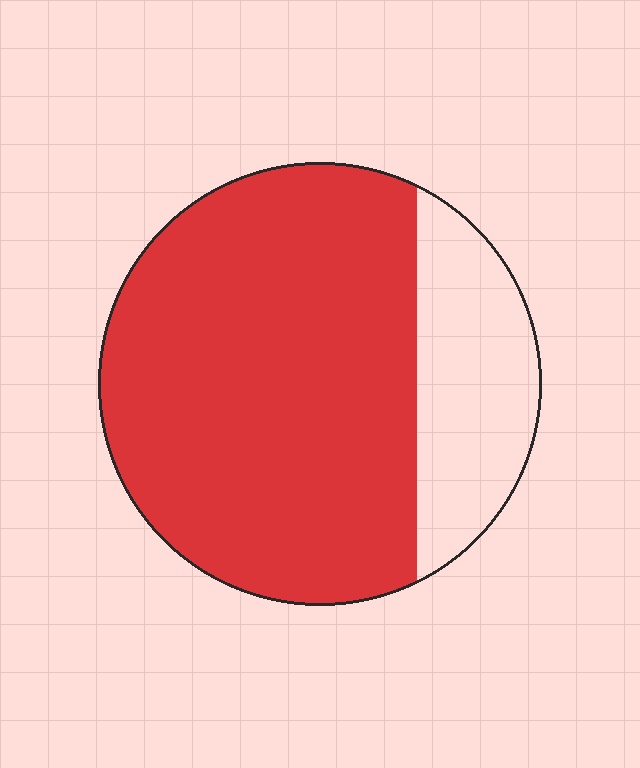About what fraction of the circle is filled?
About three quarters (3/4).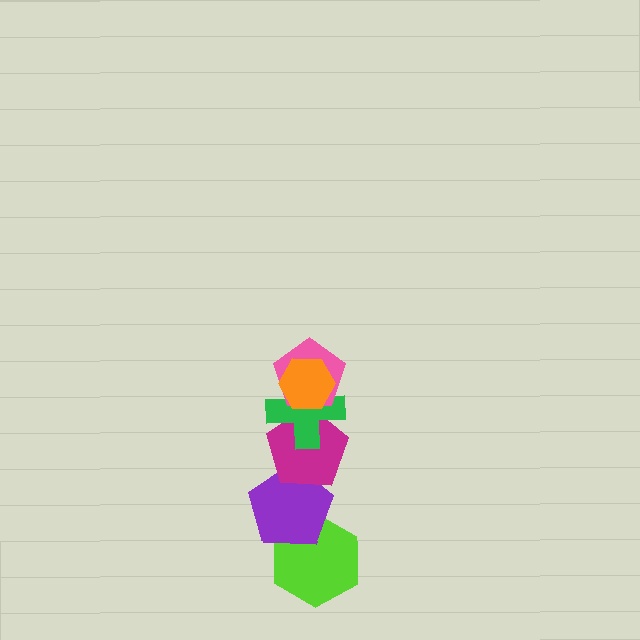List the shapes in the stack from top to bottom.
From top to bottom: the orange hexagon, the pink pentagon, the green cross, the magenta pentagon, the purple pentagon, the lime hexagon.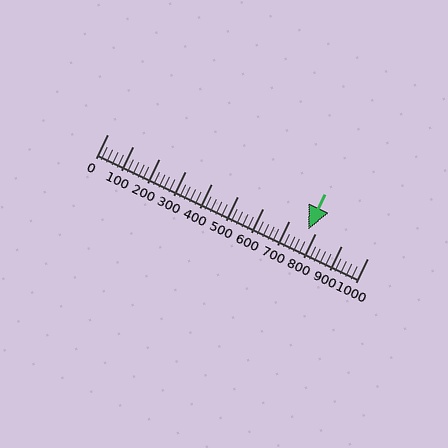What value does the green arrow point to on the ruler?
The green arrow points to approximately 772.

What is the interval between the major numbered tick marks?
The major tick marks are spaced 100 units apart.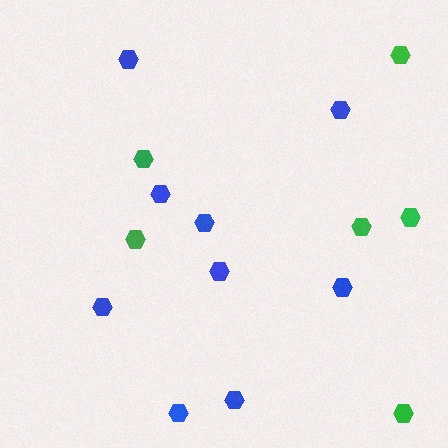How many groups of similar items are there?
There are 2 groups: one group of blue hexagons (9) and one group of green hexagons (6).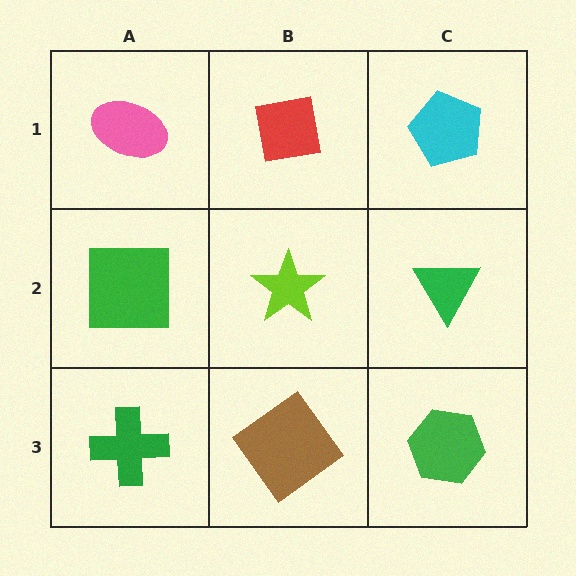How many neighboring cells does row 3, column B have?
3.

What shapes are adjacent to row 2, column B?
A red square (row 1, column B), a brown diamond (row 3, column B), a green square (row 2, column A), a green triangle (row 2, column C).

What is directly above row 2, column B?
A red square.